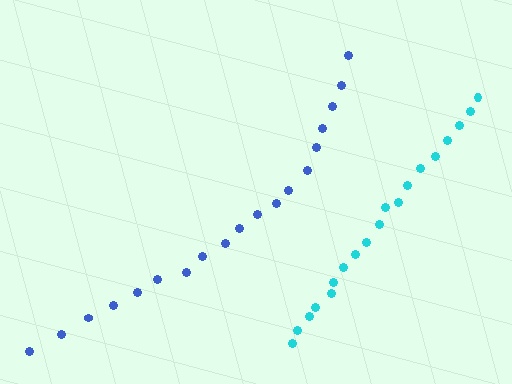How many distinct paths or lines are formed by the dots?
There are 2 distinct paths.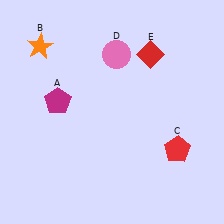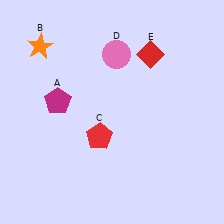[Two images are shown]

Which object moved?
The red pentagon (C) moved left.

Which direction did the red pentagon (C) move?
The red pentagon (C) moved left.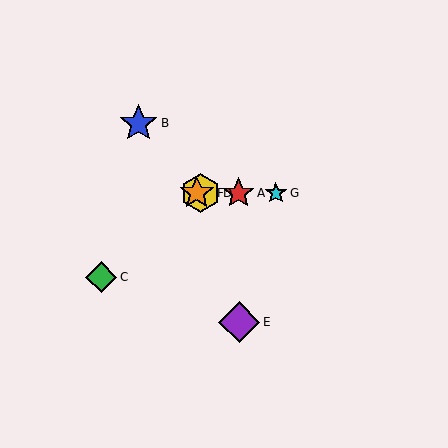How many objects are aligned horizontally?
4 objects (A, D, F, G) are aligned horizontally.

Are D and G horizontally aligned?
Yes, both are at y≈193.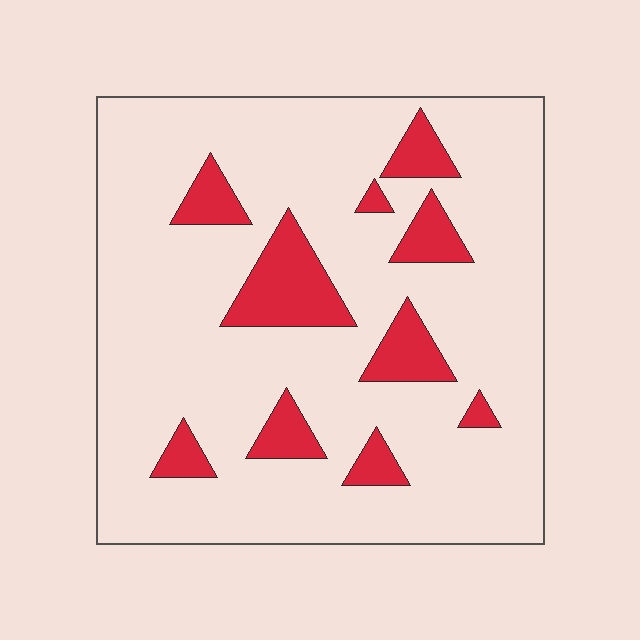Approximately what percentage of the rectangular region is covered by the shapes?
Approximately 15%.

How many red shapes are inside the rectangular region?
10.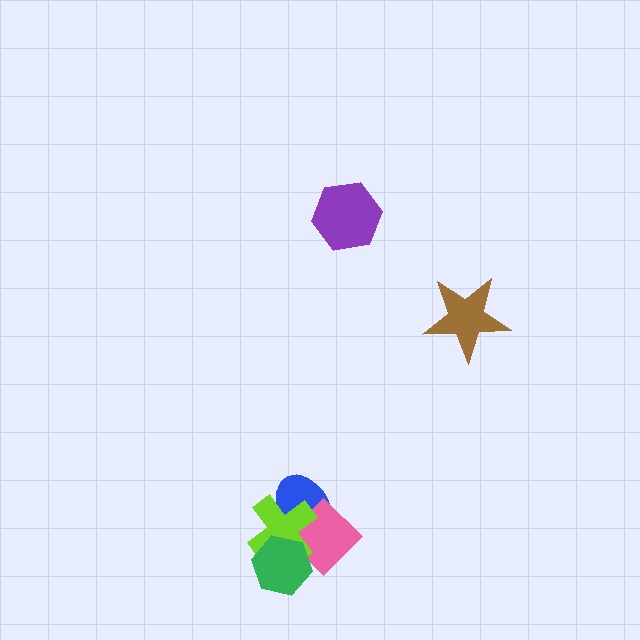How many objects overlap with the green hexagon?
3 objects overlap with the green hexagon.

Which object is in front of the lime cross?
The green hexagon is in front of the lime cross.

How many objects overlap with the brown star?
0 objects overlap with the brown star.